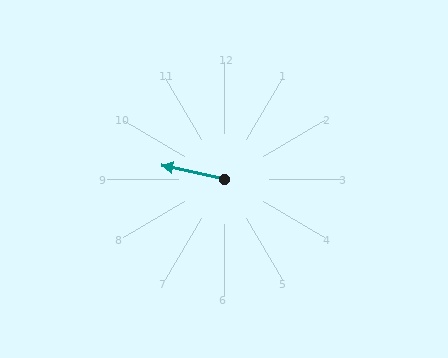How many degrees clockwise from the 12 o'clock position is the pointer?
Approximately 282 degrees.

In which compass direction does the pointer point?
West.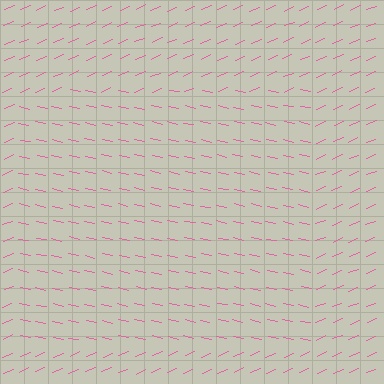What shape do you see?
I see a rectangle.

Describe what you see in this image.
The image is filled with small pink line segments. A rectangle region in the image has lines oriented differently from the surrounding lines, creating a visible texture boundary.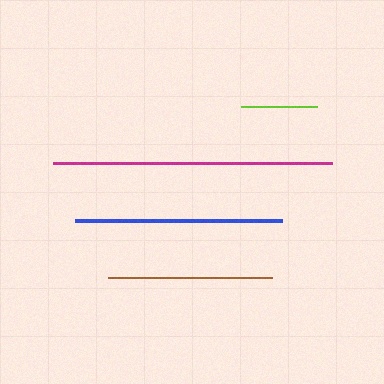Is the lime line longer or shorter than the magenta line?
The magenta line is longer than the lime line.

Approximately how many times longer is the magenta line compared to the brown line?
The magenta line is approximately 1.7 times the length of the brown line.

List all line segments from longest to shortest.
From longest to shortest: magenta, blue, brown, lime.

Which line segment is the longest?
The magenta line is the longest at approximately 279 pixels.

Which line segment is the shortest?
The lime line is the shortest at approximately 76 pixels.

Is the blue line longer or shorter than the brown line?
The blue line is longer than the brown line.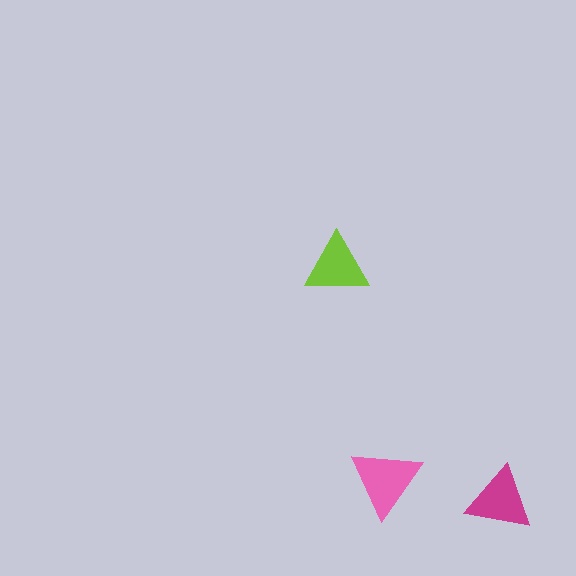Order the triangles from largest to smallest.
the pink one, the magenta one, the lime one.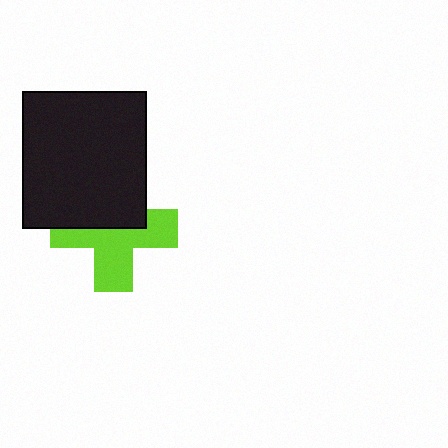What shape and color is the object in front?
The object in front is a black rectangle.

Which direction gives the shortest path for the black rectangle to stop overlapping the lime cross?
Moving up gives the shortest separation.